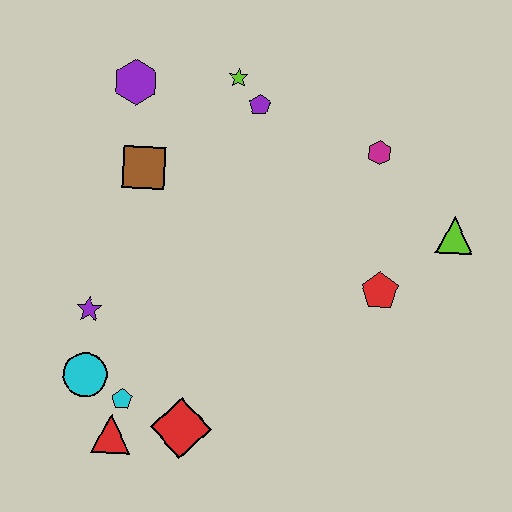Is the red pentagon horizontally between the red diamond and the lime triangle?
Yes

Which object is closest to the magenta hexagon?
The lime triangle is closest to the magenta hexagon.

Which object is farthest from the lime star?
The red triangle is farthest from the lime star.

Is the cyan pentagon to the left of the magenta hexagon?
Yes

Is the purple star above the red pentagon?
No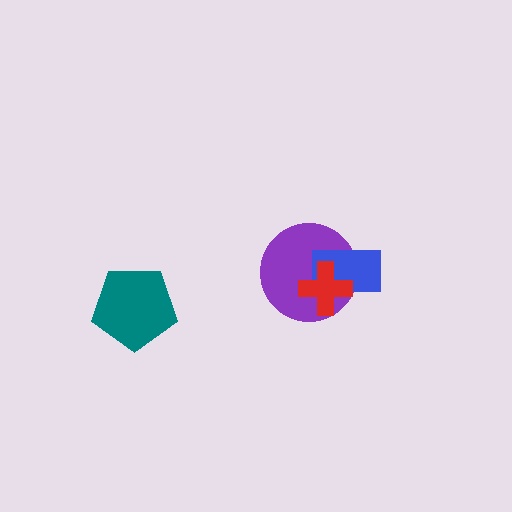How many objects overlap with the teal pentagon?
0 objects overlap with the teal pentagon.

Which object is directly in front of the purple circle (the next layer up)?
The blue rectangle is directly in front of the purple circle.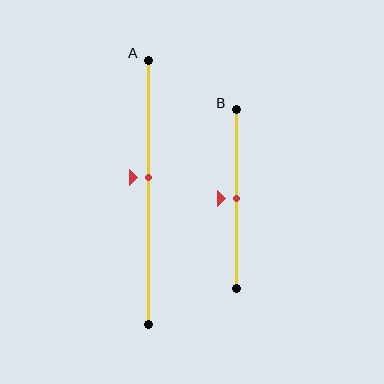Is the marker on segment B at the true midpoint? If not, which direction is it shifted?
Yes, the marker on segment B is at the true midpoint.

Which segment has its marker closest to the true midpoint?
Segment B has its marker closest to the true midpoint.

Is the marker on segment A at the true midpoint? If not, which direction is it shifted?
No, the marker on segment A is shifted upward by about 5% of the segment length.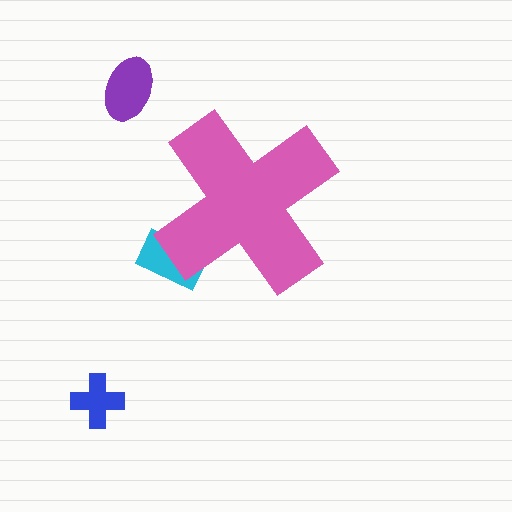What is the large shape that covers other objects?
A pink cross.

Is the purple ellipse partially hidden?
No, the purple ellipse is fully visible.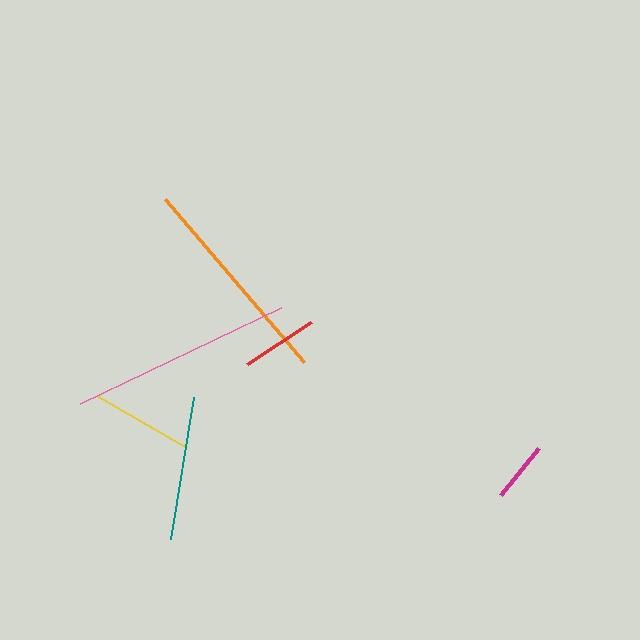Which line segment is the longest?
The pink line is the longest at approximately 223 pixels.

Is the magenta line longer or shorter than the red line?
The red line is longer than the magenta line.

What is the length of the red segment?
The red segment is approximately 76 pixels long.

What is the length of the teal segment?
The teal segment is approximately 143 pixels long.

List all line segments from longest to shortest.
From longest to shortest: pink, orange, teal, yellow, red, magenta.